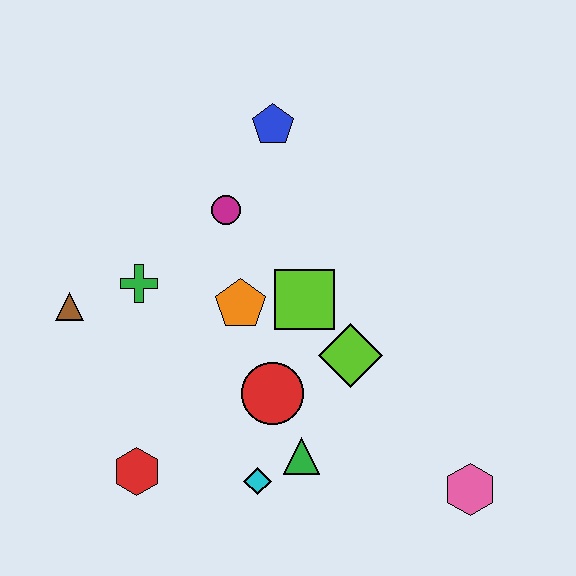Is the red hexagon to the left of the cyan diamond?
Yes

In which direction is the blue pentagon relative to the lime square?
The blue pentagon is above the lime square.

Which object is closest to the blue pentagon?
The magenta circle is closest to the blue pentagon.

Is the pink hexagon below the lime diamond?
Yes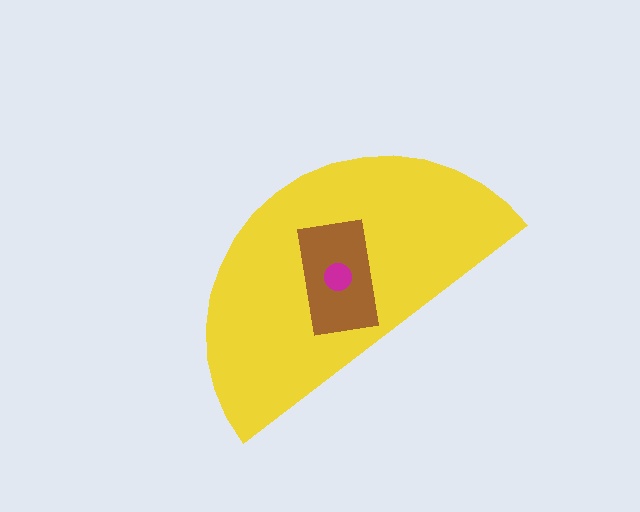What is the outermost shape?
The yellow semicircle.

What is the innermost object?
The magenta circle.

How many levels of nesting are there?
3.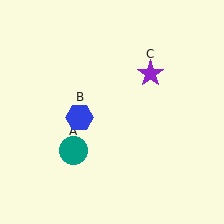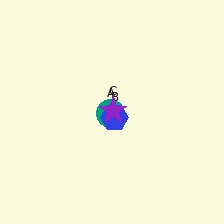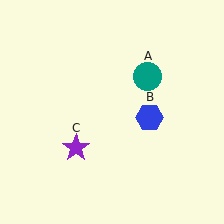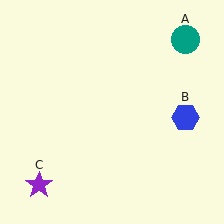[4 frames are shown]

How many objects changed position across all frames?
3 objects changed position: teal circle (object A), blue hexagon (object B), purple star (object C).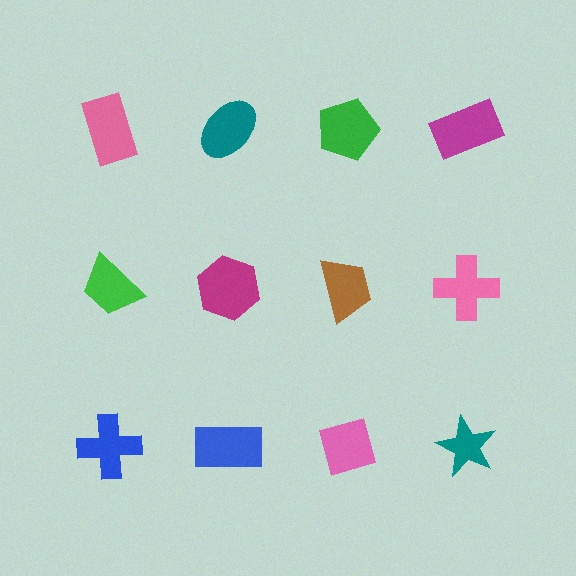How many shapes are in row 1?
4 shapes.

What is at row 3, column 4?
A teal star.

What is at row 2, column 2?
A magenta hexagon.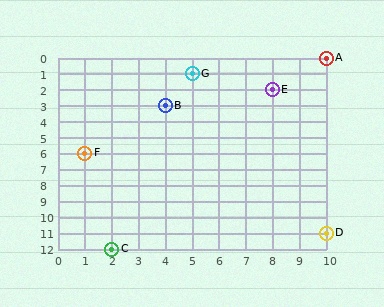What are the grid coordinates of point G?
Point G is at grid coordinates (5, 1).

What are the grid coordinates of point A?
Point A is at grid coordinates (10, 0).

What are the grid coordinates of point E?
Point E is at grid coordinates (8, 2).